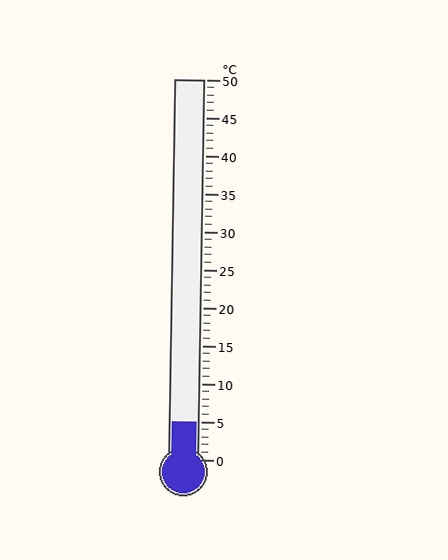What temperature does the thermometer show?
The thermometer shows approximately 5°C.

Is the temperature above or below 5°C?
The temperature is at 5°C.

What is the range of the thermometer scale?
The thermometer scale ranges from 0°C to 50°C.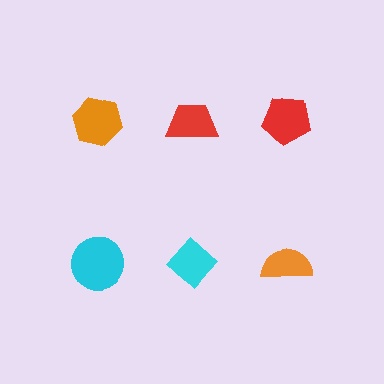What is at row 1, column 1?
An orange hexagon.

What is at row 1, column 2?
A red trapezoid.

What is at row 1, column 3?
A red pentagon.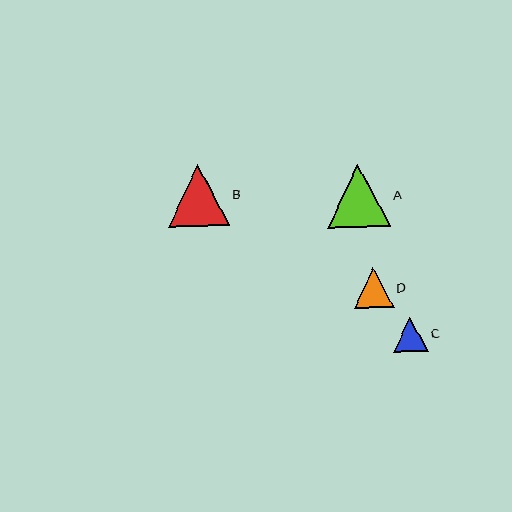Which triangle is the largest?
Triangle A is the largest with a size of approximately 63 pixels.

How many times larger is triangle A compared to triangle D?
Triangle A is approximately 1.6 times the size of triangle D.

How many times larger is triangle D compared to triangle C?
Triangle D is approximately 1.1 times the size of triangle C.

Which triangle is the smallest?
Triangle C is the smallest with a size of approximately 35 pixels.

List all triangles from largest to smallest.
From largest to smallest: A, B, D, C.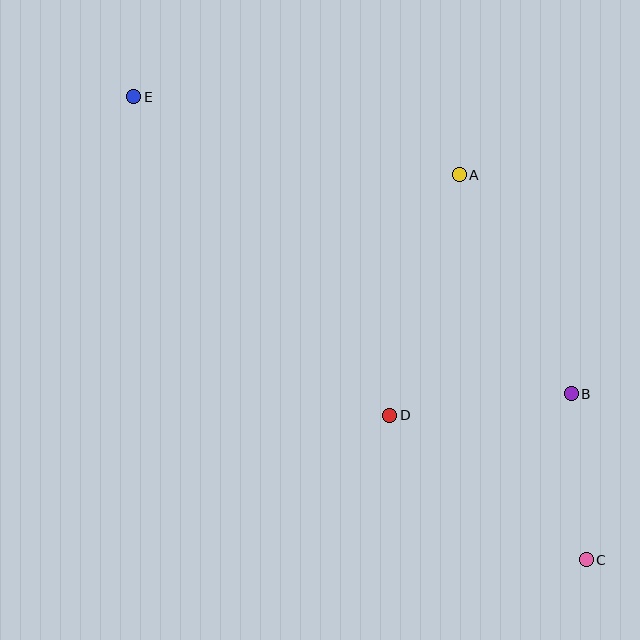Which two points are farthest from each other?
Points C and E are farthest from each other.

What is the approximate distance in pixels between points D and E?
The distance between D and E is approximately 409 pixels.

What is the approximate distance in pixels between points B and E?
The distance between B and E is approximately 529 pixels.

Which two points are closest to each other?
Points B and C are closest to each other.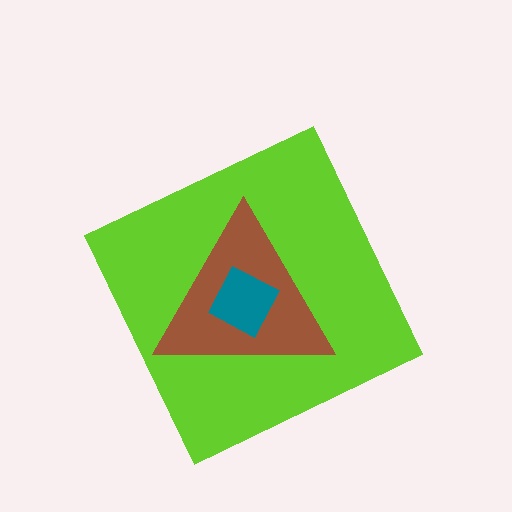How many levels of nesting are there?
3.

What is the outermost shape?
The lime diamond.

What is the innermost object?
The teal square.